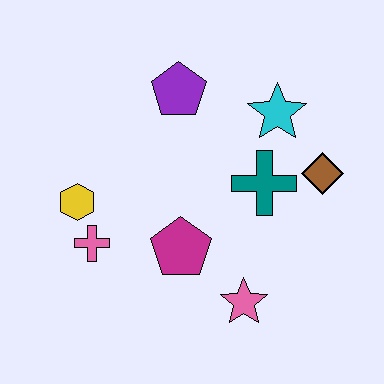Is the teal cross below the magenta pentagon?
No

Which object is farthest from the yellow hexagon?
The brown diamond is farthest from the yellow hexagon.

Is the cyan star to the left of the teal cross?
No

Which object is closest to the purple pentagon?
The cyan star is closest to the purple pentagon.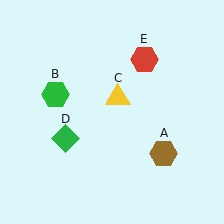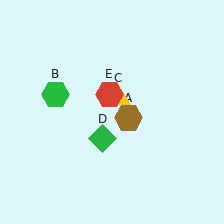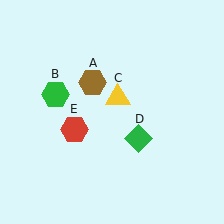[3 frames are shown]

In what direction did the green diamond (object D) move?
The green diamond (object D) moved right.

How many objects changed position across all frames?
3 objects changed position: brown hexagon (object A), green diamond (object D), red hexagon (object E).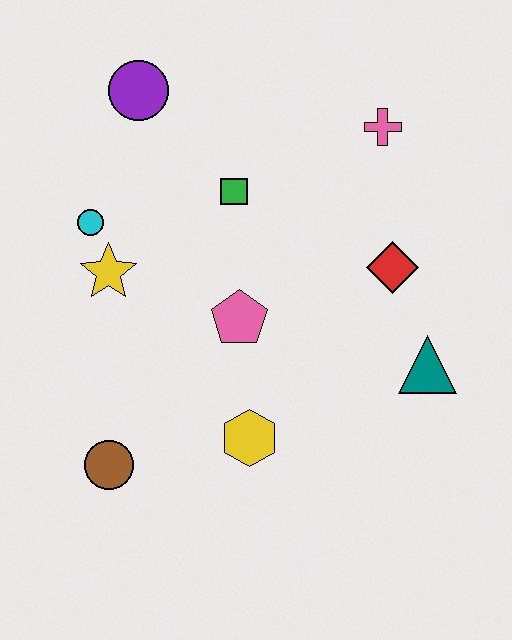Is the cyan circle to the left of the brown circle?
Yes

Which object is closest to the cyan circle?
The yellow star is closest to the cyan circle.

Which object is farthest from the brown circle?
The pink cross is farthest from the brown circle.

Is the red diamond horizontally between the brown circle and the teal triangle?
Yes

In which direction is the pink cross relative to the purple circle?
The pink cross is to the right of the purple circle.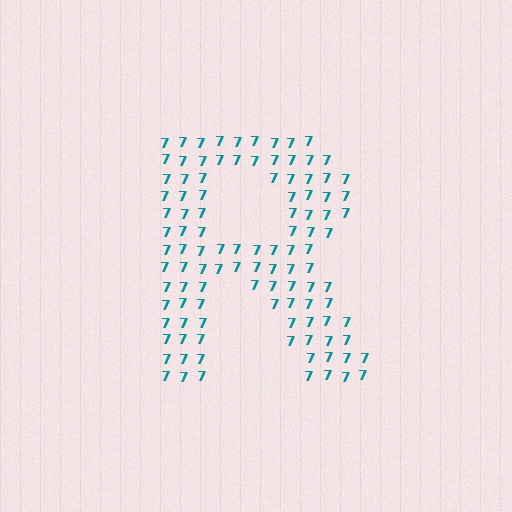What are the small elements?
The small elements are digit 7's.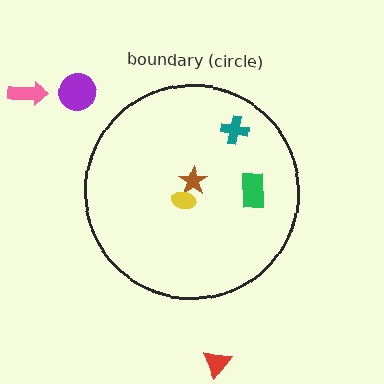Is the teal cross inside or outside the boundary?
Inside.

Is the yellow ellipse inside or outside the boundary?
Inside.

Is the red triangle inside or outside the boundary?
Outside.